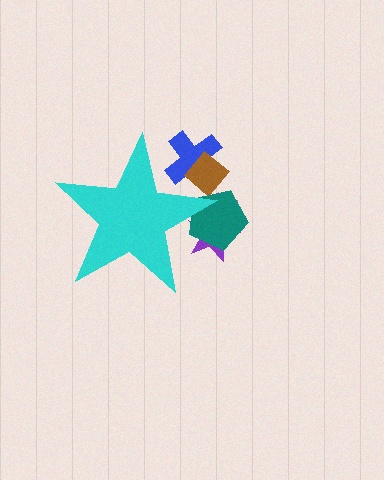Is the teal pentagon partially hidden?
Yes, the teal pentagon is partially hidden behind the cyan star.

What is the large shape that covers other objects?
A cyan star.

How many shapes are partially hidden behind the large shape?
5 shapes are partially hidden.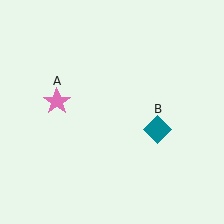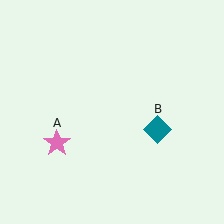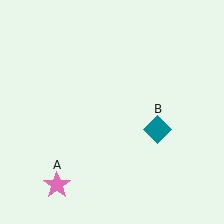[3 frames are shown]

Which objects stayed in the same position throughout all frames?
Teal diamond (object B) remained stationary.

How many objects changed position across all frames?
1 object changed position: pink star (object A).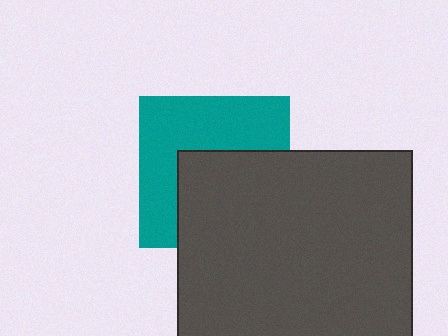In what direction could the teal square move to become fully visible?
The teal square could move toward the upper-left. That would shift it out from behind the dark gray square entirely.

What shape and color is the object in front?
The object in front is a dark gray square.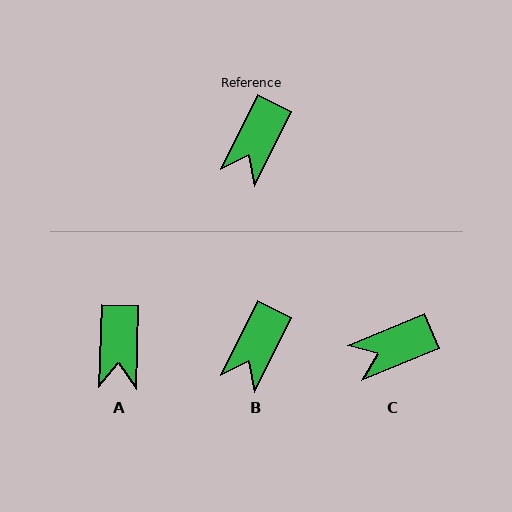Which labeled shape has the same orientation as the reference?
B.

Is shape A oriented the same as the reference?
No, it is off by about 24 degrees.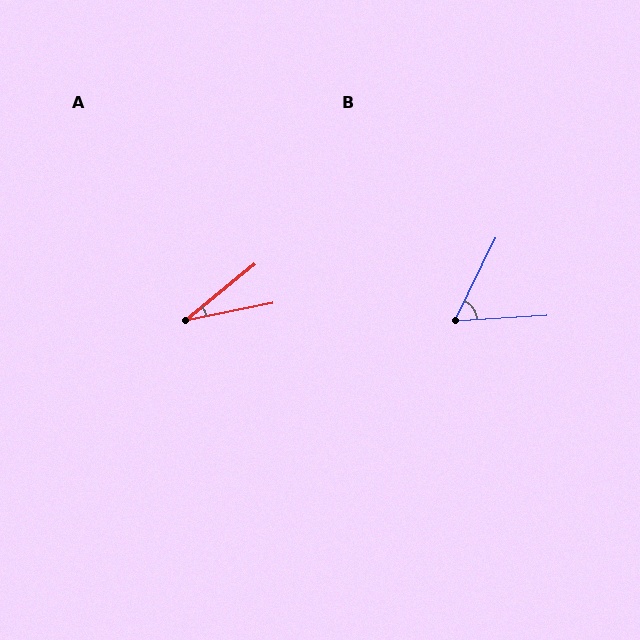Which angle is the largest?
B, at approximately 61 degrees.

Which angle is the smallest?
A, at approximately 28 degrees.